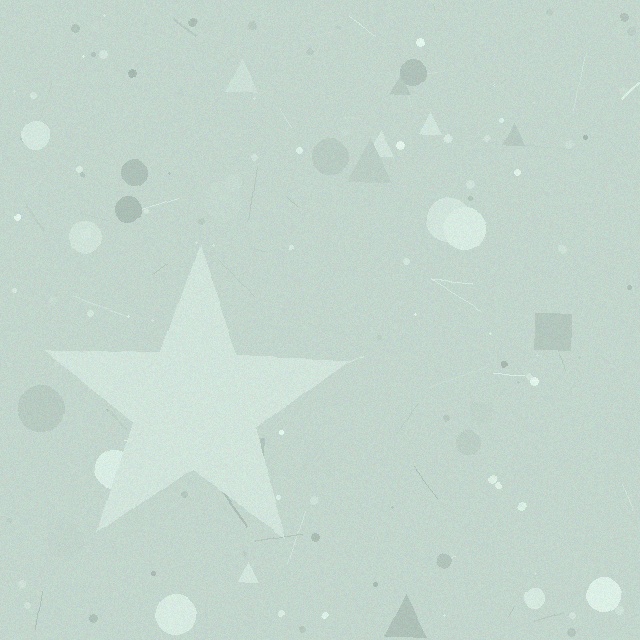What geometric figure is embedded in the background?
A star is embedded in the background.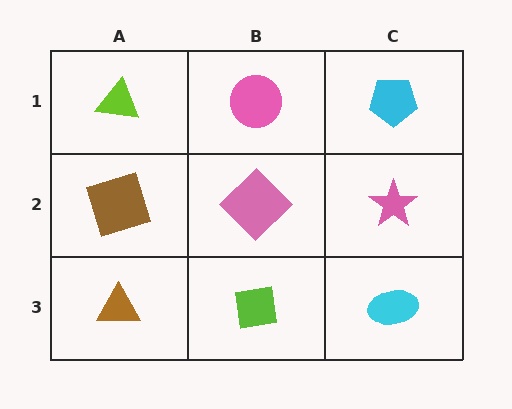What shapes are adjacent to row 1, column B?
A pink diamond (row 2, column B), a lime triangle (row 1, column A), a cyan pentagon (row 1, column C).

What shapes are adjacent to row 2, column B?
A pink circle (row 1, column B), a lime square (row 3, column B), a brown square (row 2, column A), a pink star (row 2, column C).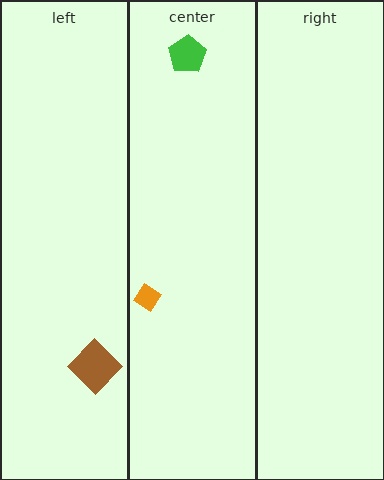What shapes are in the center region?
The green pentagon, the orange diamond.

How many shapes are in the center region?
2.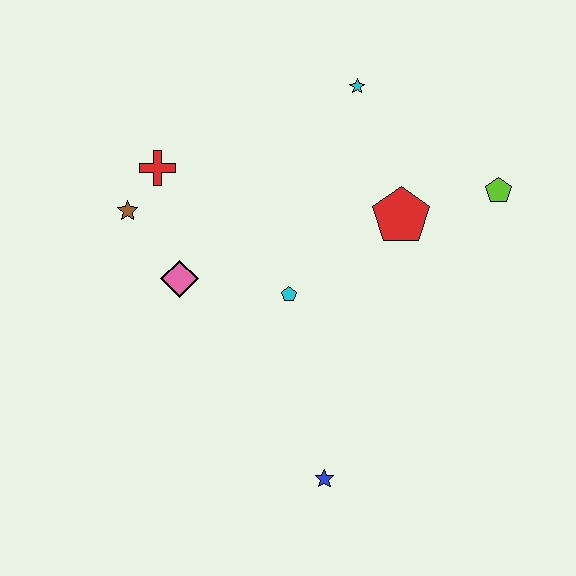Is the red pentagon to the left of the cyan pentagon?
No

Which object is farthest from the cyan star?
The blue star is farthest from the cyan star.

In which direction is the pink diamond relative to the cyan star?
The pink diamond is below the cyan star.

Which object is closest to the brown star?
The red cross is closest to the brown star.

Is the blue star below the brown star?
Yes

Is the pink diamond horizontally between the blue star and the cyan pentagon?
No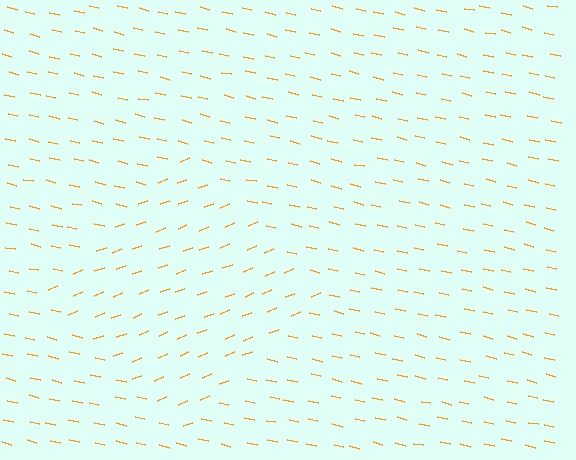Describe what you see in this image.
The image is filled with small orange line segments. A diamond region in the image has lines oriented differently from the surrounding lines, creating a visible texture boundary.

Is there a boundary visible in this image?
Yes, there is a texture boundary formed by a change in line orientation.